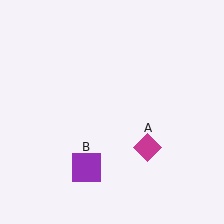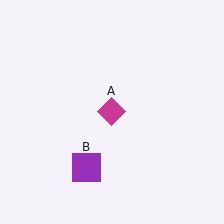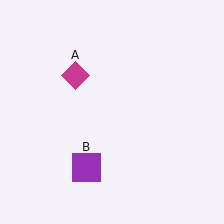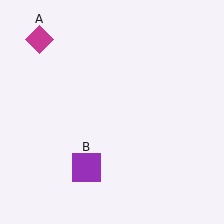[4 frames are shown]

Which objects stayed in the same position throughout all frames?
Purple square (object B) remained stationary.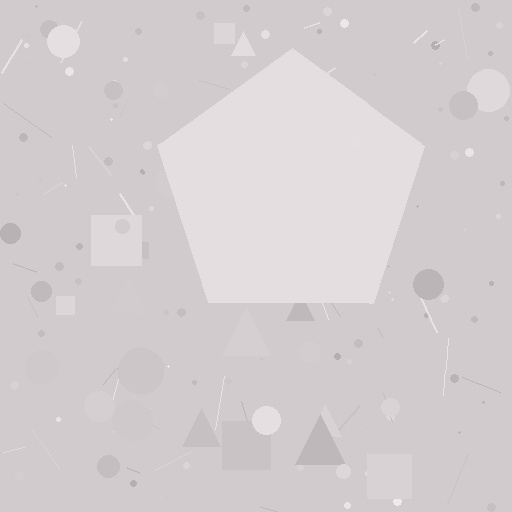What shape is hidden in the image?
A pentagon is hidden in the image.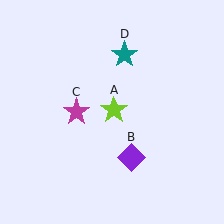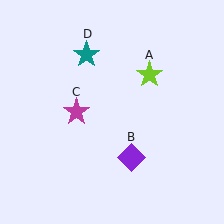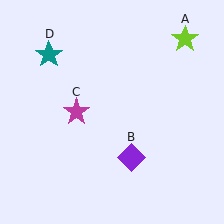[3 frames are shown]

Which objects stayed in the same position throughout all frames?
Purple diamond (object B) and magenta star (object C) remained stationary.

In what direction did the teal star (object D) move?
The teal star (object D) moved left.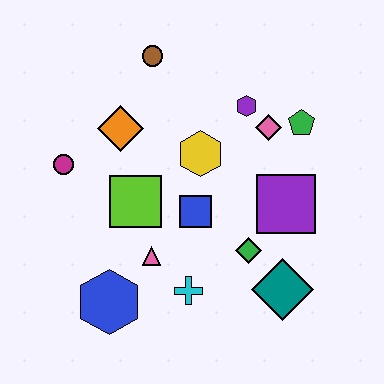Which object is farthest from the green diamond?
The brown circle is farthest from the green diamond.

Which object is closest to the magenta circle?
The orange diamond is closest to the magenta circle.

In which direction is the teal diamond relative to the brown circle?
The teal diamond is below the brown circle.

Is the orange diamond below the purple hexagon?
Yes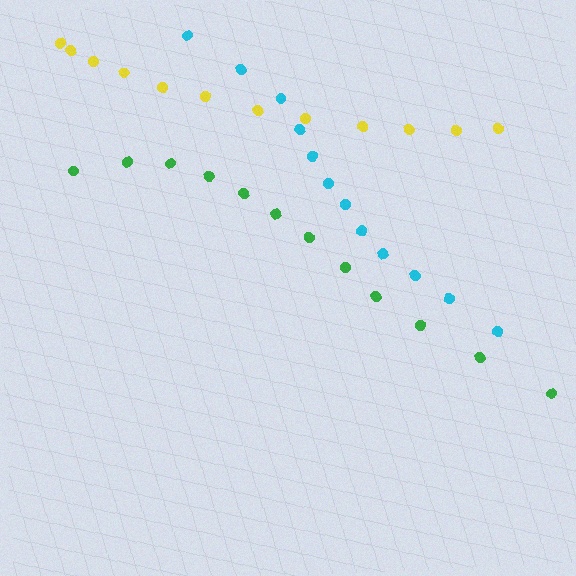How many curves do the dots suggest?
There are 3 distinct paths.